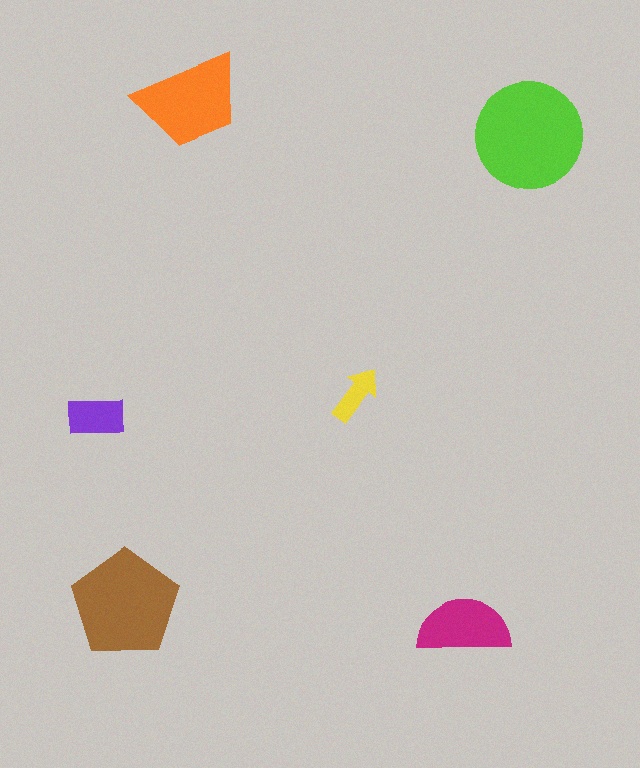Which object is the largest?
The lime circle.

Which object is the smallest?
The yellow arrow.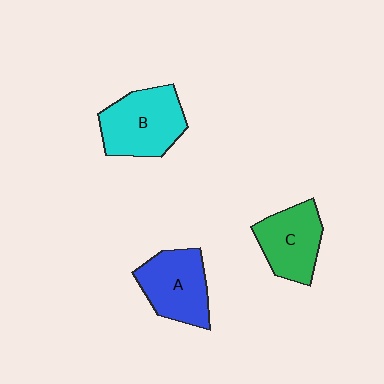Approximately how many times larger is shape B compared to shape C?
Approximately 1.2 times.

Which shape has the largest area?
Shape B (cyan).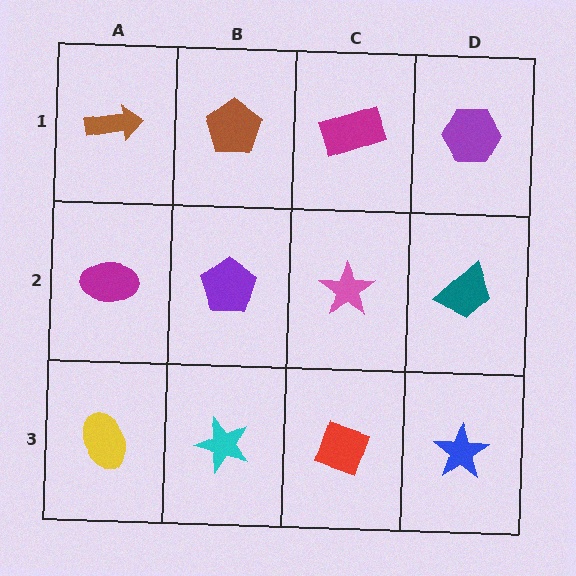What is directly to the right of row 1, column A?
A brown pentagon.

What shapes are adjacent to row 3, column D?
A teal trapezoid (row 2, column D), a red diamond (row 3, column C).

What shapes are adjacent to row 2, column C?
A magenta rectangle (row 1, column C), a red diamond (row 3, column C), a purple pentagon (row 2, column B), a teal trapezoid (row 2, column D).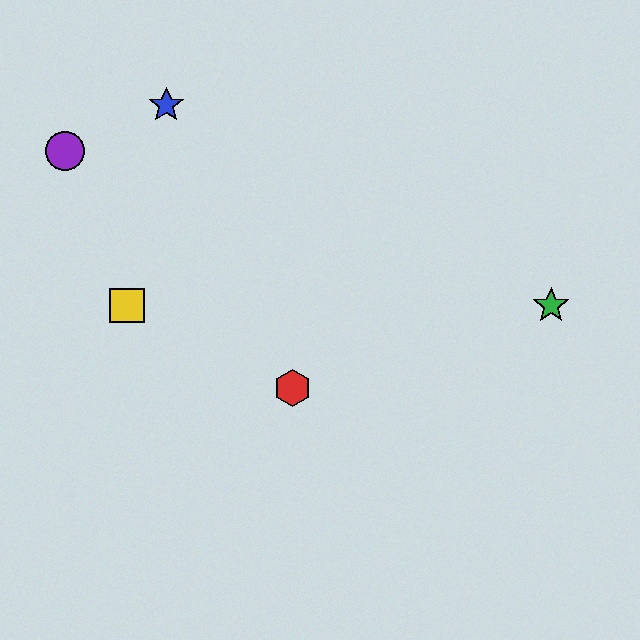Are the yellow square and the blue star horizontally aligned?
No, the yellow square is at y≈306 and the blue star is at y≈105.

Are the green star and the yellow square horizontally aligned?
Yes, both are at y≈306.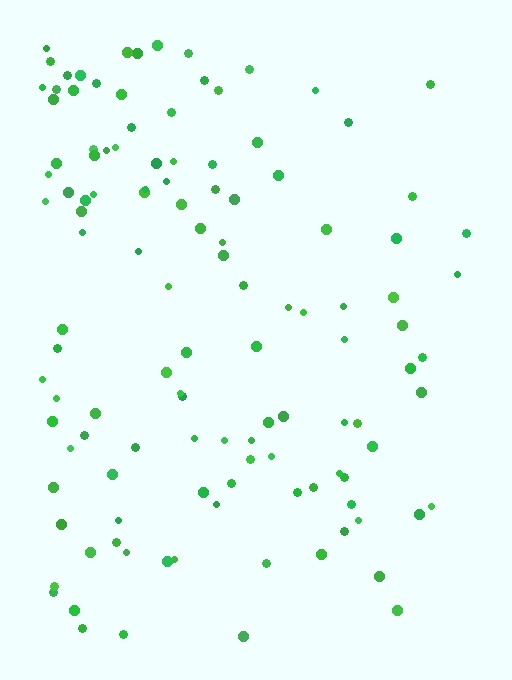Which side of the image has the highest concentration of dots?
The left.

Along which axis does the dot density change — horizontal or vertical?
Horizontal.